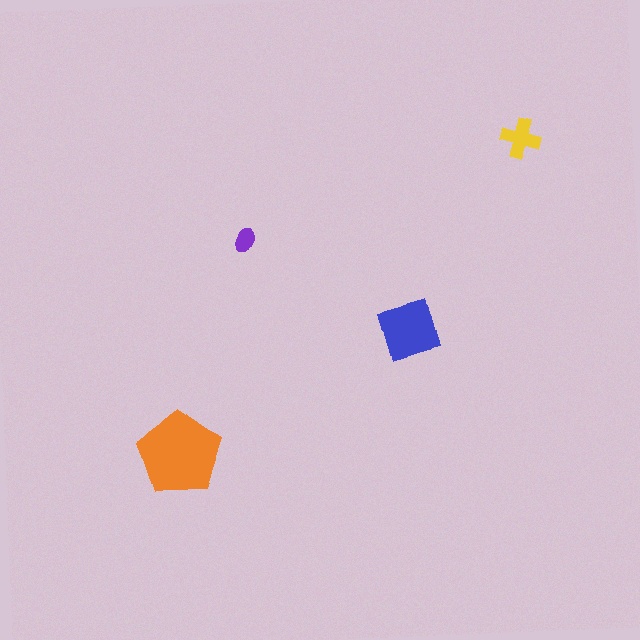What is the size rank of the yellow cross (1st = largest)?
3rd.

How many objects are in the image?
There are 4 objects in the image.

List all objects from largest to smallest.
The orange pentagon, the blue diamond, the yellow cross, the purple ellipse.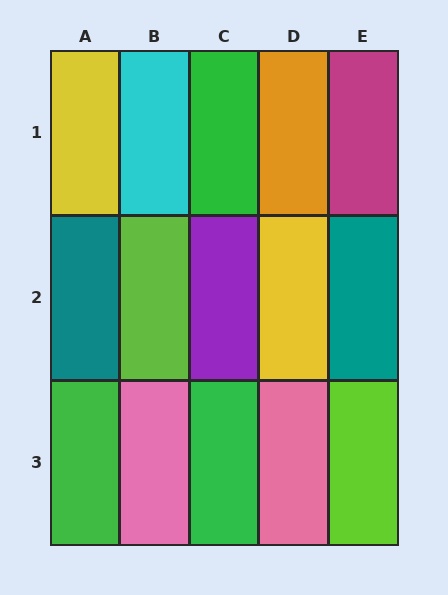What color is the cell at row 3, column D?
Pink.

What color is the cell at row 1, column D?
Orange.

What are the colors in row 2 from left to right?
Teal, lime, purple, yellow, teal.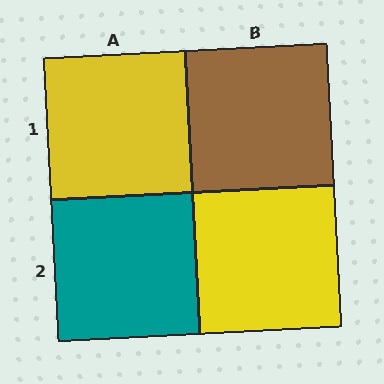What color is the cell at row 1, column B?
Brown.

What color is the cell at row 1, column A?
Yellow.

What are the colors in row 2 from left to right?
Teal, yellow.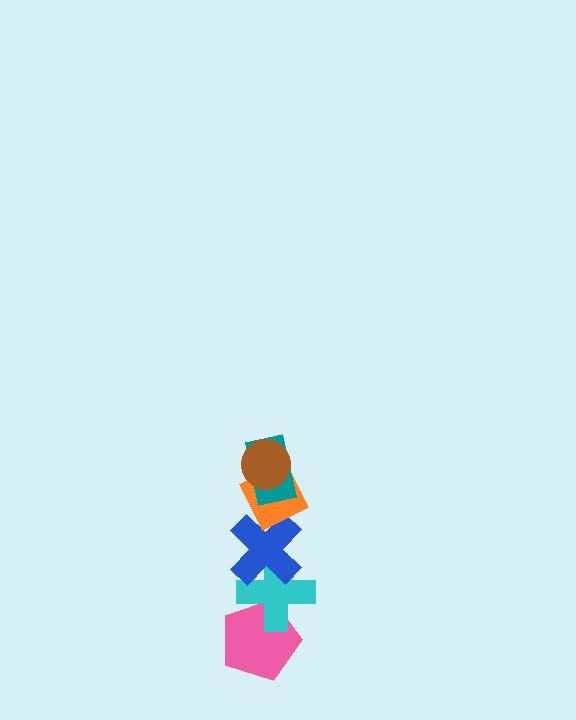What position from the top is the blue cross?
The blue cross is 4th from the top.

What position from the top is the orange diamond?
The orange diamond is 3rd from the top.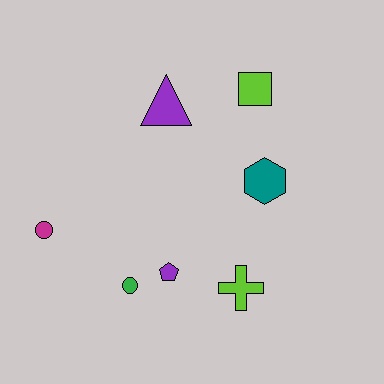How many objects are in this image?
There are 7 objects.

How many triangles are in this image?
There is 1 triangle.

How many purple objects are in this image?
There are 2 purple objects.